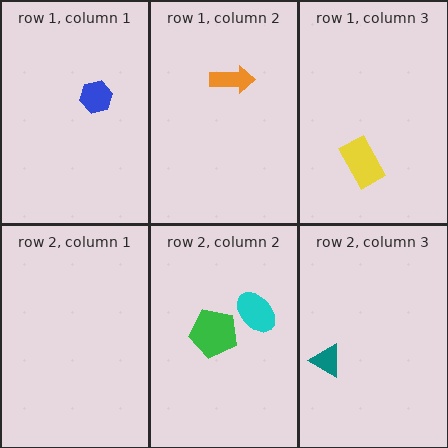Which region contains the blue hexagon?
The row 1, column 1 region.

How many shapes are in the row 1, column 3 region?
1.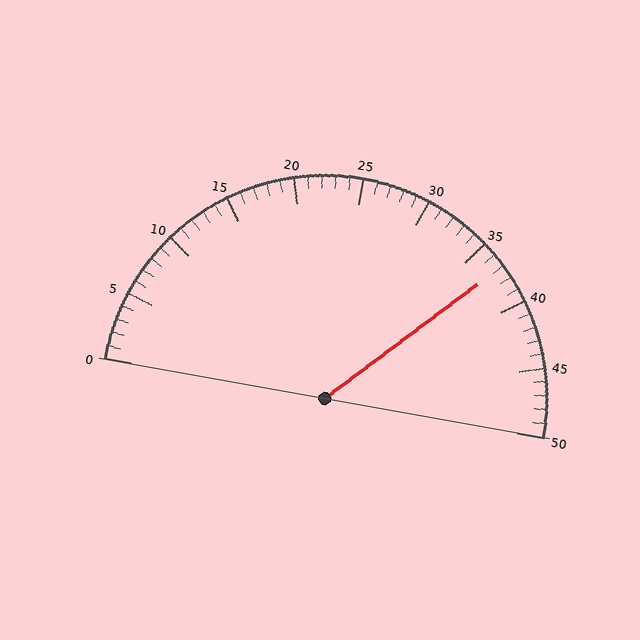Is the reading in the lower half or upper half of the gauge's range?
The reading is in the upper half of the range (0 to 50).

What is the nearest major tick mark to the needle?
The nearest major tick mark is 35.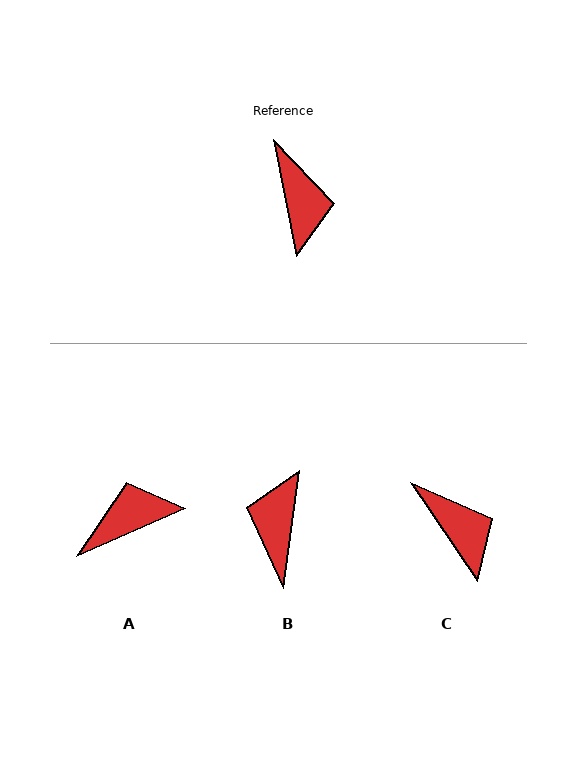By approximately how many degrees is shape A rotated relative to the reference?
Approximately 103 degrees counter-clockwise.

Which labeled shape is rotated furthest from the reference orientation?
B, about 161 degrees away.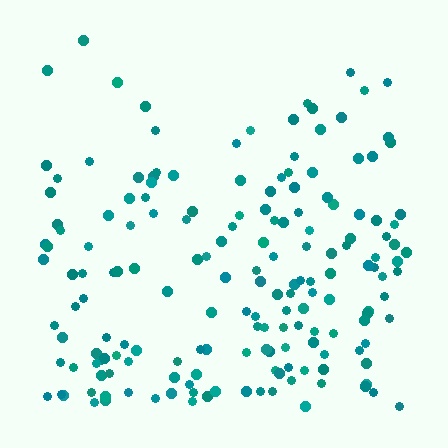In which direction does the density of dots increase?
From top to bottom, with the bottom side densest.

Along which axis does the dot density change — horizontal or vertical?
Vertical.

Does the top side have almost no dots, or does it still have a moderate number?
Still a moderate number, just noticeably fewer than the bottom.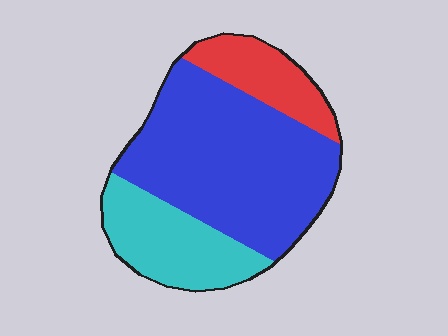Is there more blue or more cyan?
Blue.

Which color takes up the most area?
Blue, at roughly 60%.